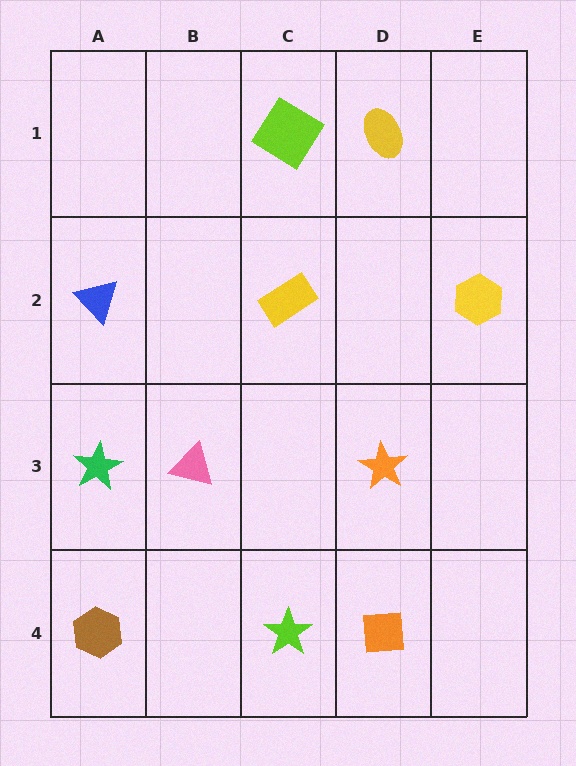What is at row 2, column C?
A yellow rectangle.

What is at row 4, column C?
A lime star.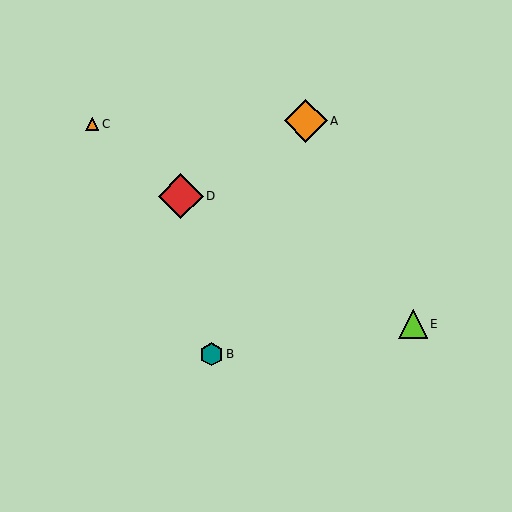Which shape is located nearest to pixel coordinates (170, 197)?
The red diamond (labeled D) at (181, 196) is nearest to that location.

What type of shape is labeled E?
Shape E is a lime triangle.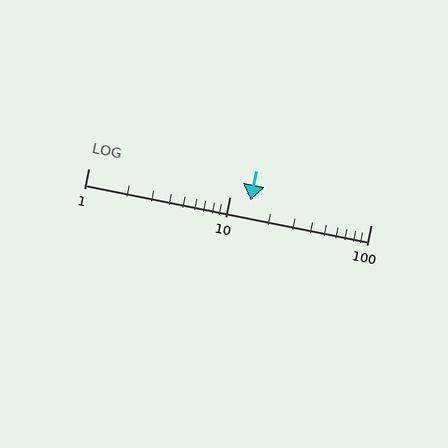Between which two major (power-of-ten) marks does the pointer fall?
The pointer is between 10 and 100.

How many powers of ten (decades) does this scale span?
The scale spans 2 decades, from 1 to 100.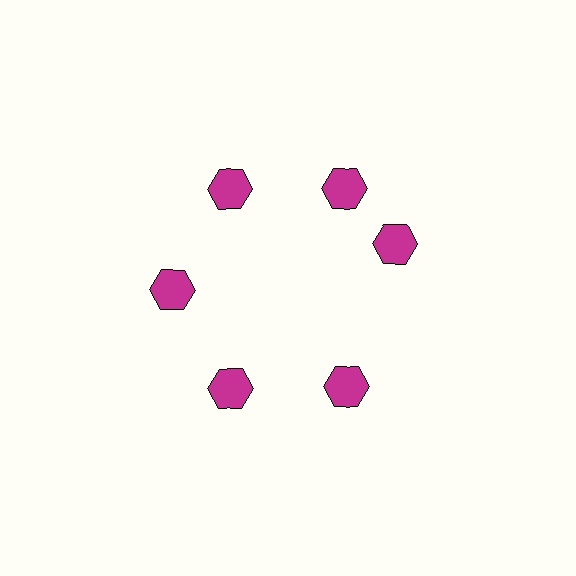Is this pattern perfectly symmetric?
No. The 6 magenta hexagons are arranged in a ring, but one element near the 3 o'clock position is rotated out of alignment along the ring, breaking the 6-fold rotational symmetry.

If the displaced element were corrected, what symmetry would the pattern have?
It would have 6-fold rotational symmetry — the pattern would map onto itself every 60 degrees.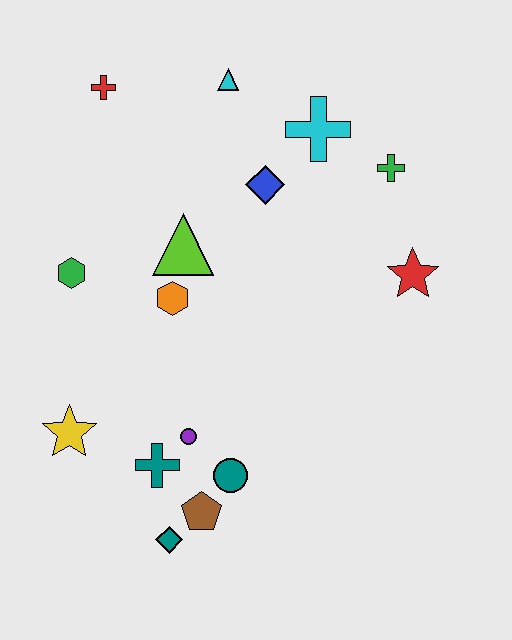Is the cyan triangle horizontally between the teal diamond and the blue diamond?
Yes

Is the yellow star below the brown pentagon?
No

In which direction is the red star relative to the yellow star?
The red star is to the right of the yellow star.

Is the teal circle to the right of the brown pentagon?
Yes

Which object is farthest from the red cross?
The teal diamond is farthest from the red cross.